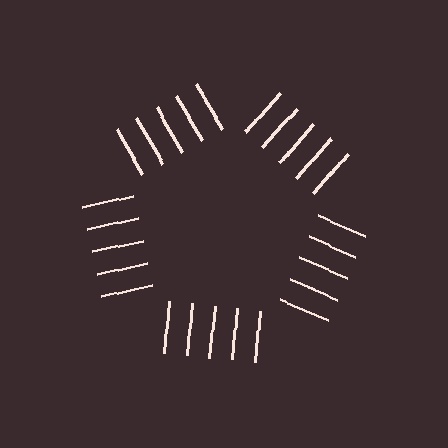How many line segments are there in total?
25 — 5 along each of the 5 edges.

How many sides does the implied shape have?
5 sides — the line-ends trace a pentagon.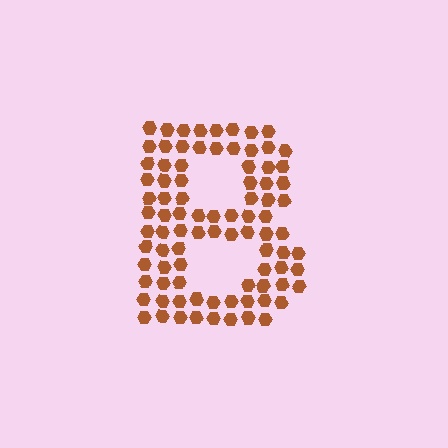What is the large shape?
The large shape is the letter B.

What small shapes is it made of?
It is made of small hexagons.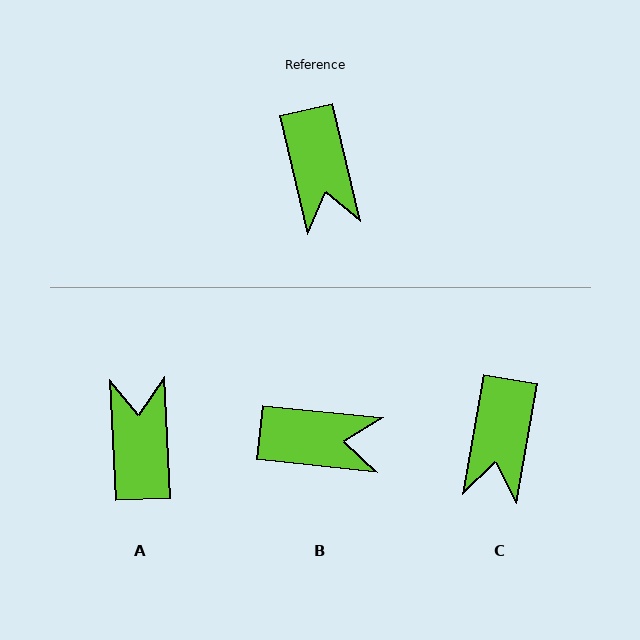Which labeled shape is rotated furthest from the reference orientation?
A, about 170 degrees away.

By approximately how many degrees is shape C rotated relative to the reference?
Approximately 23 degrees clockwise.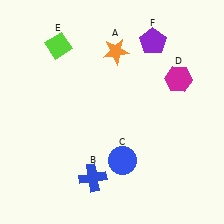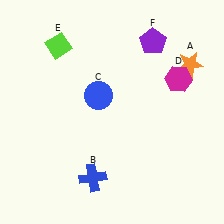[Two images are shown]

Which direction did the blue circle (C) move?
The blue circle (C) moved up.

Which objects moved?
The objects that moved are: the orange star (A), the blue circle (C).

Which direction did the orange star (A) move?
The orange star (A) moved right.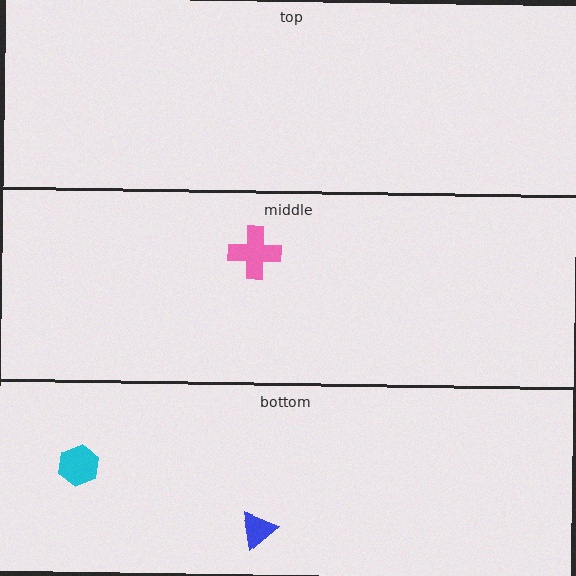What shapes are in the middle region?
The pink cross.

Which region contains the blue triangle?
The bottom region.